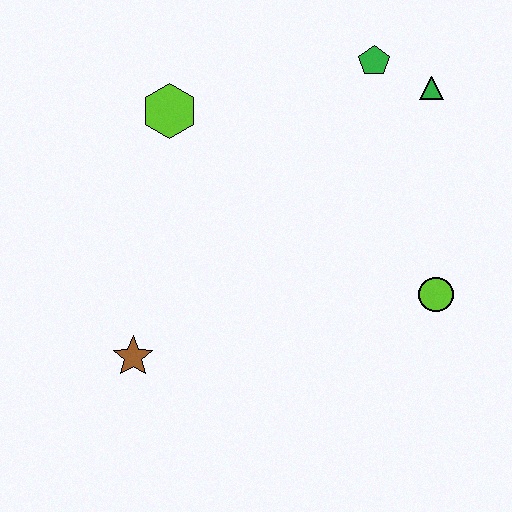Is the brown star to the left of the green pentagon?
Yes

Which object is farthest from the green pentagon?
The brown star is farthest from the green pentagon.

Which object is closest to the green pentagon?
The green triangle is closest to the green pentagon.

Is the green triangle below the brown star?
No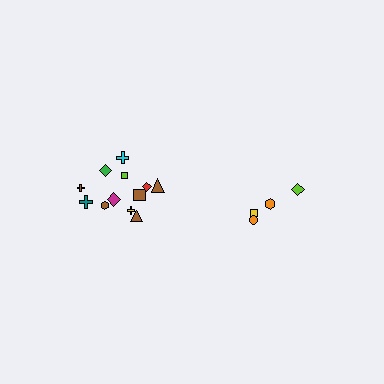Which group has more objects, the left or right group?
The left group.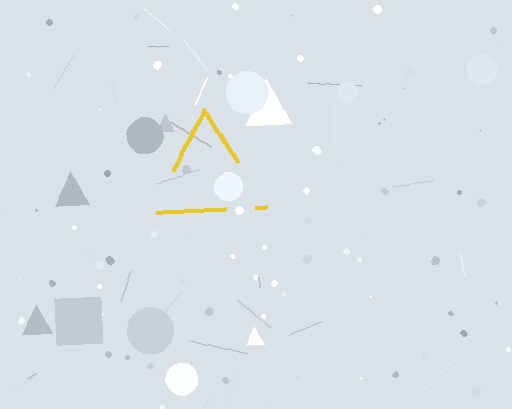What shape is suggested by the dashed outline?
The dashed outline suggests a triangle.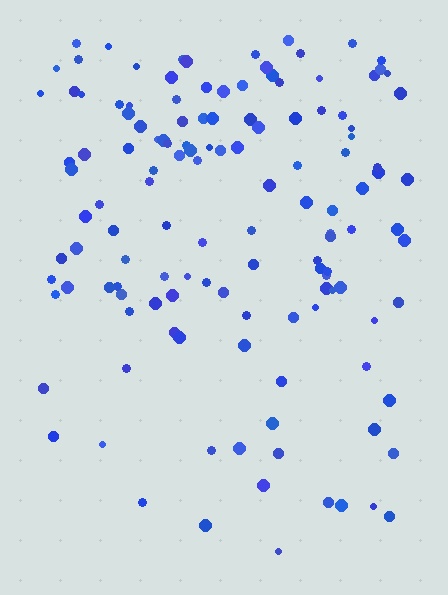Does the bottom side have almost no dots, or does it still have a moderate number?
Still a moderate number, just noticeably fewer than the top.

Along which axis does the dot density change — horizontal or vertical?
Vertical.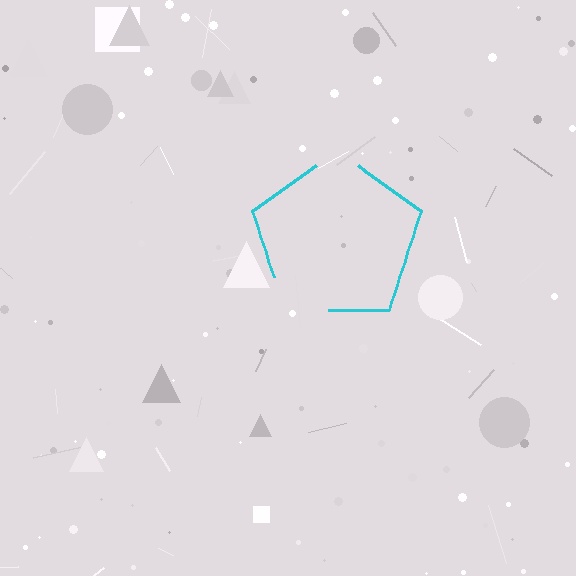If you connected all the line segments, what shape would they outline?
They would outline a pentagon.